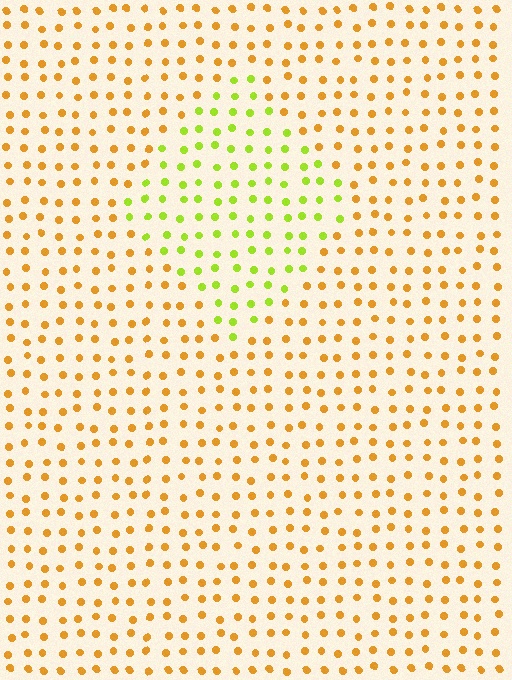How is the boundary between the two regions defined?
The boundary is defined purely by a slight shift in hue (about 47 degrees). Spacing, size, and orientation are identical on both sides.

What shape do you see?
I see a diamond.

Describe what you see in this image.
The image is filled with small orange elements in a uniform arrangement. A diamond-shaped region is visible where the elements are tinted to a slightly different hue, forming a subtle color boundary.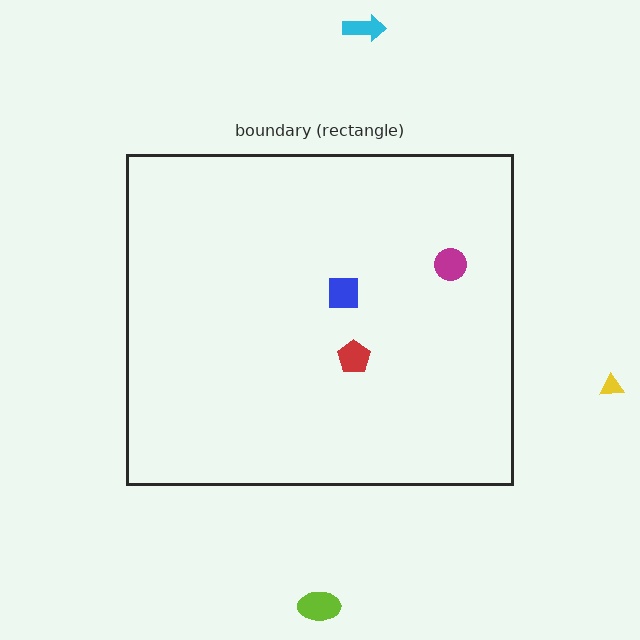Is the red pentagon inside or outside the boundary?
Inside.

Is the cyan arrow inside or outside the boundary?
Outside.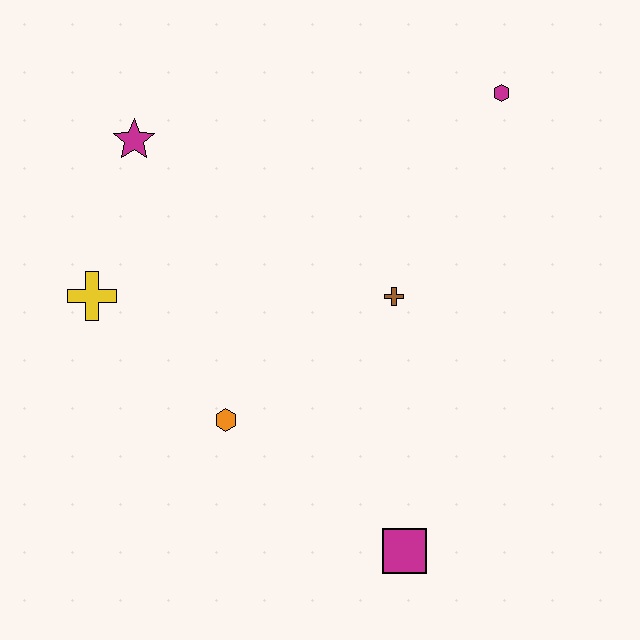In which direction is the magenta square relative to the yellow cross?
The magenta square is to the right of the yellow cross.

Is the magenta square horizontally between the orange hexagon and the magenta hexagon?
Yes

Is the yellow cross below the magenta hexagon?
Yes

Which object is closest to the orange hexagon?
The yellow cross is closest to the orange hexagon.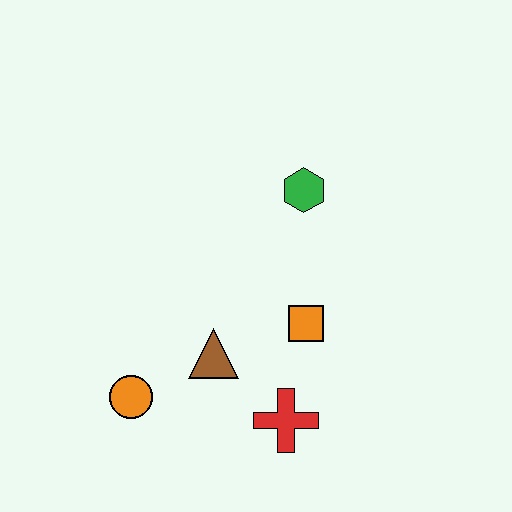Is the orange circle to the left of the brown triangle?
Yes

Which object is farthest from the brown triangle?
The green hexagon is farthest from the brown triangle.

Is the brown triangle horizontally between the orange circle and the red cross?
Yes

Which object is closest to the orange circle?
The brown triangle is closest to the orange circle.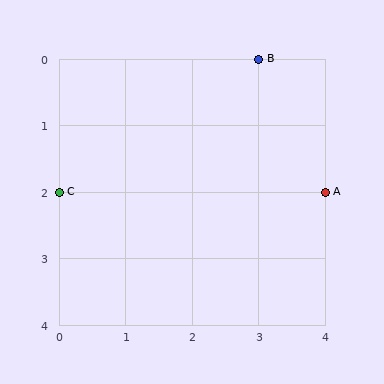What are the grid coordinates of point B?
Point B is at grid coordinates (3, 0).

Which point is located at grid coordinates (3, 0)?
Point B is at (3, 0).